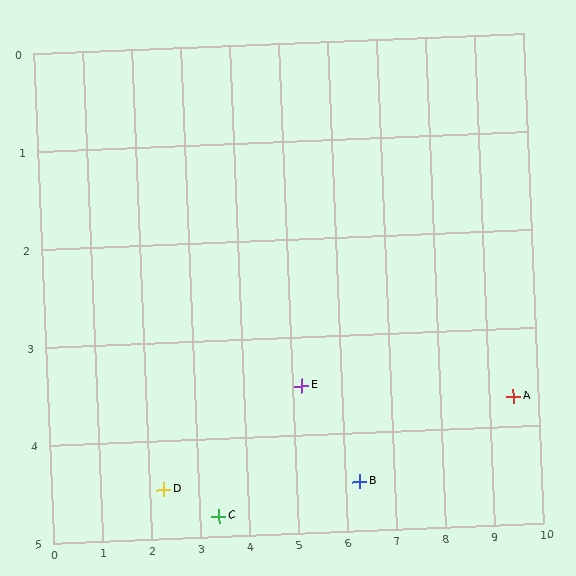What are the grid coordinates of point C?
Point C is at approximately (3.4, 4.8).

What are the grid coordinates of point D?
Point D is at approximately (2.3, 4.5).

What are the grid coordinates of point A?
Point A is at approximately (9.5, 3.7).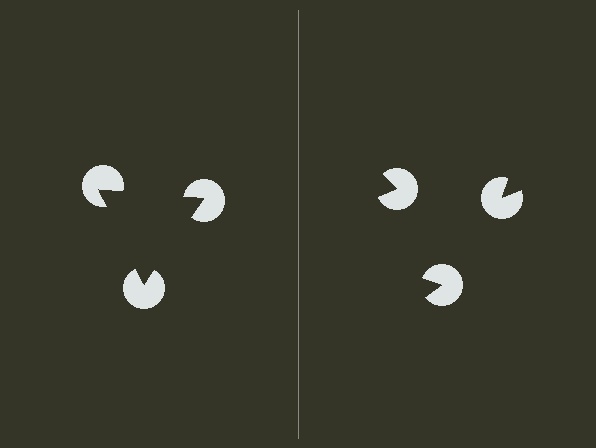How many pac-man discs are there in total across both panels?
6 — 3 on each side.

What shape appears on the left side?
An illusory triangle.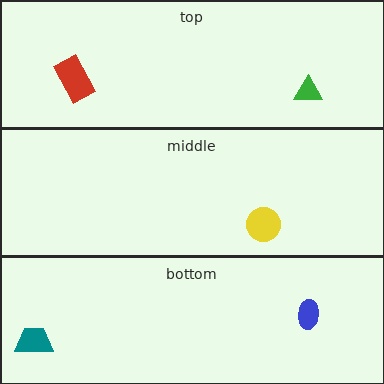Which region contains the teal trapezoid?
The bottom region.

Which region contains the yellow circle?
The middle region.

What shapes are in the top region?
The green triangle, the red rectangle.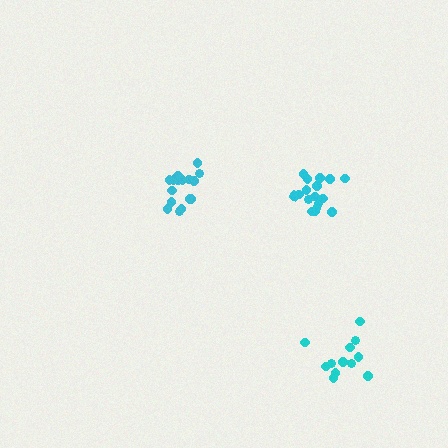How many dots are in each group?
Group 1: 16 dots, Group 2: 12 dots, Group 3: 18 dots (46 total).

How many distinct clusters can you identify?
There are 3 distinct clusters.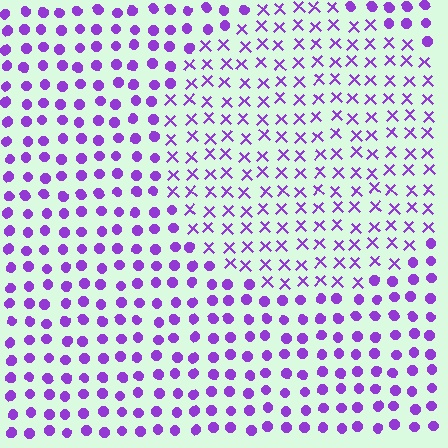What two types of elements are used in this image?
The image uses X marks inside the circle region and circles outside it.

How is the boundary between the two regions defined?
The boundary is defined by a change in element shape: X marks inside vs. circles outside. All elements share the same color and spacing.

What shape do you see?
I see a circle.